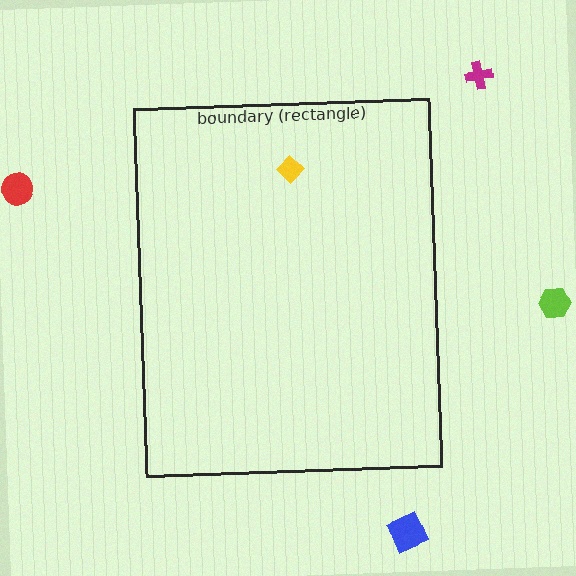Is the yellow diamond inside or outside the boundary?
Inside.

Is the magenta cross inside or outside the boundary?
Outside.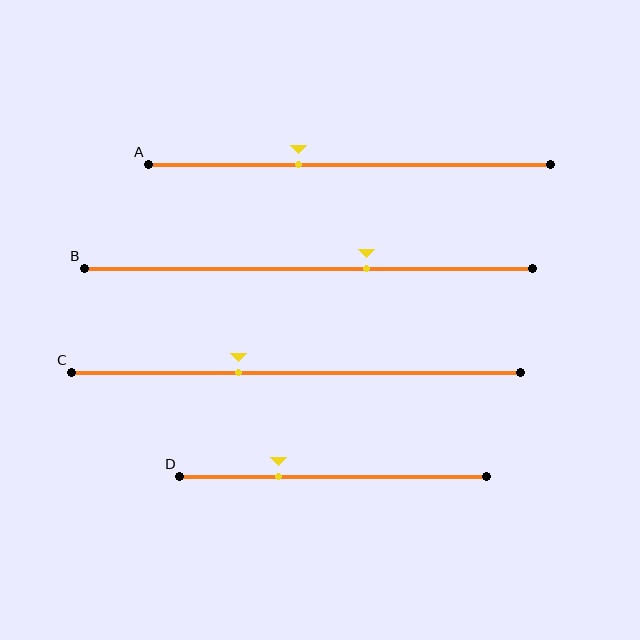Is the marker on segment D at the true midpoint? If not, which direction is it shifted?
No, the marker on segment D is shifted to the left by about 18% of the segment length.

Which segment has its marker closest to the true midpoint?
Segment A has its marker closest to the true midpoint.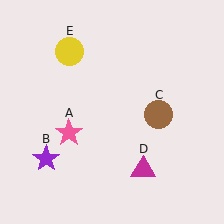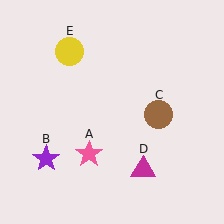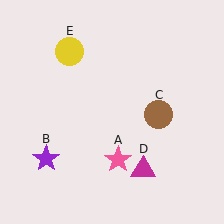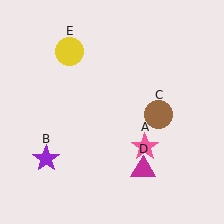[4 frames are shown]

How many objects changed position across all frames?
1 object changed position: pink star (object A).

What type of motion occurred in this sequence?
The pink star (object A) rotated counterclockwise around the center of the scene.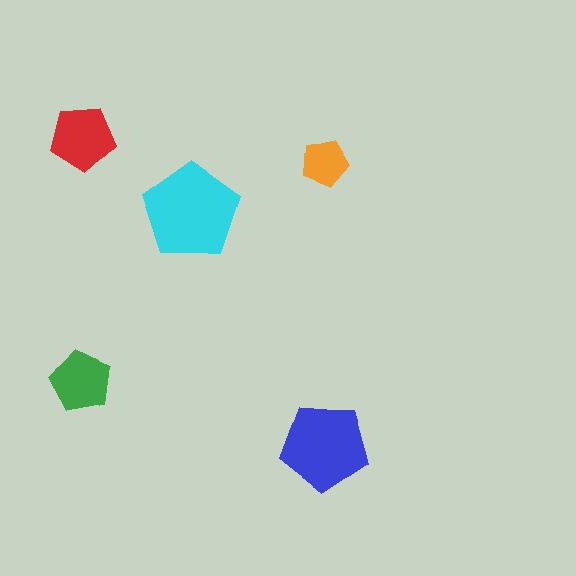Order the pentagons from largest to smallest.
the cyan one, the blue one, the red one, the green one, the orange one.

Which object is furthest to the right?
The blue pentagon is rightmost.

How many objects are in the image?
There are 5 objects in the image.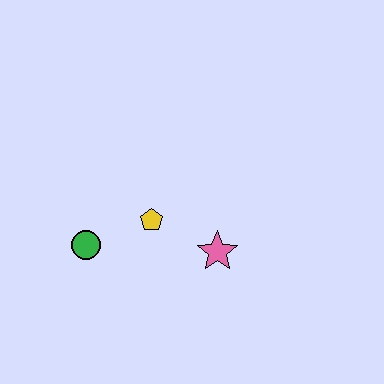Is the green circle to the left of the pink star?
Yes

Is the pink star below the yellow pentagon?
Yes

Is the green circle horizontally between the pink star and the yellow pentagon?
No